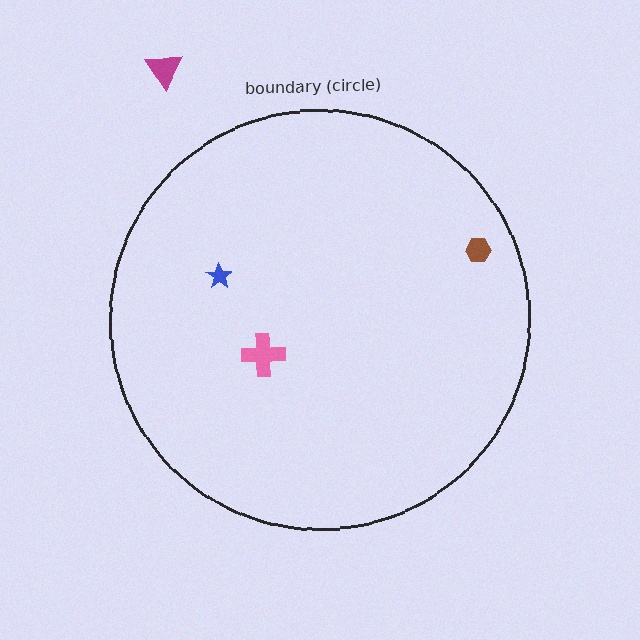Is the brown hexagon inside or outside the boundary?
Inside.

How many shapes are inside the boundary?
3 inside, 1 outside.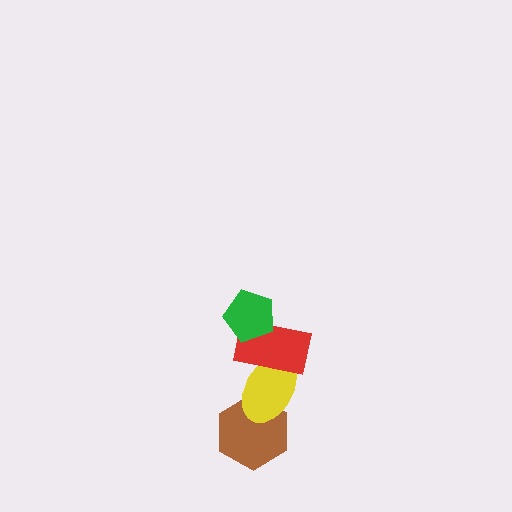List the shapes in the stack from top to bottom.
From top to bottom: the green pentagon, the red rectangle, the yellow ellipse, the brown hexagon.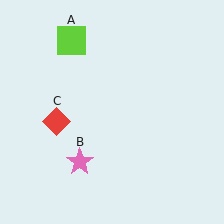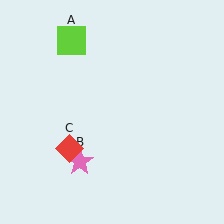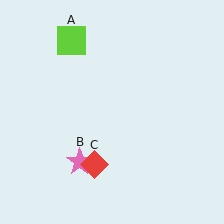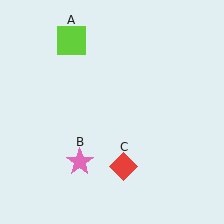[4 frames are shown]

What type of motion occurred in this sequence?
The red diamond (object C) rotated counterclockwise around the center of the scene.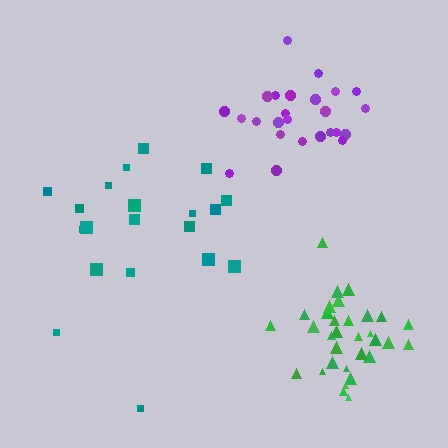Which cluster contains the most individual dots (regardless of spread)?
Green (33).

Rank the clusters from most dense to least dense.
green, purple, teal.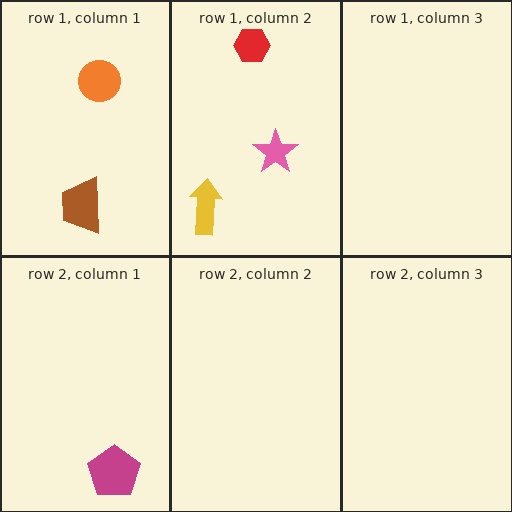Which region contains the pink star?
The row 1, column 2 region.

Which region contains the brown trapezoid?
The row 1, column 1 region.